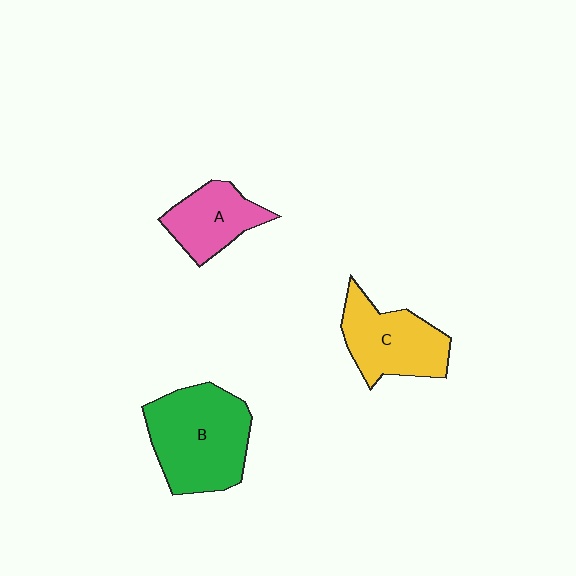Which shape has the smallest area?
Shape A (pink).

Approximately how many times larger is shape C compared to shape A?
Approximately 1.3 times.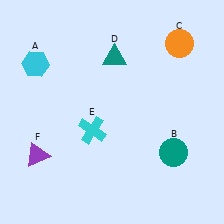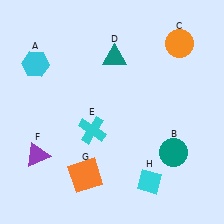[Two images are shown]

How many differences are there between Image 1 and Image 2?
There are 2 differences between the two images.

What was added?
An orange square (G), a cyan diamond (H) were added in Image 2.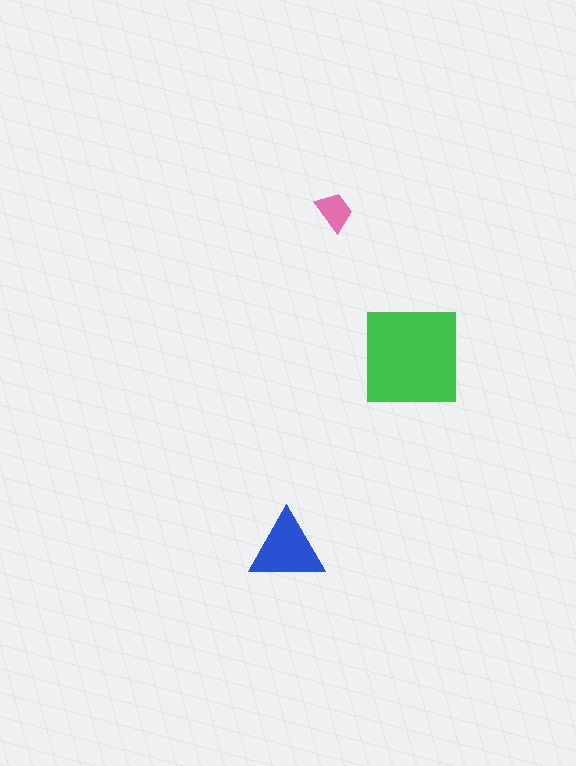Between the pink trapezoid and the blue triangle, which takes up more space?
The blue triangle.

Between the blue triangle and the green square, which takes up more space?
The green square.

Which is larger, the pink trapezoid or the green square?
The green square.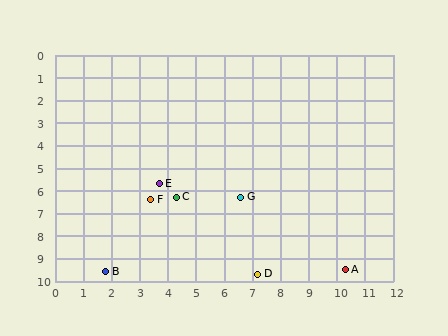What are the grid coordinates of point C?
Point C is at approximately (4.3, 6.3).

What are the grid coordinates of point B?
Point B is at approximately (1.8, 9.6).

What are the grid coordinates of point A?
Point A is at approximately (10.3, 9.5).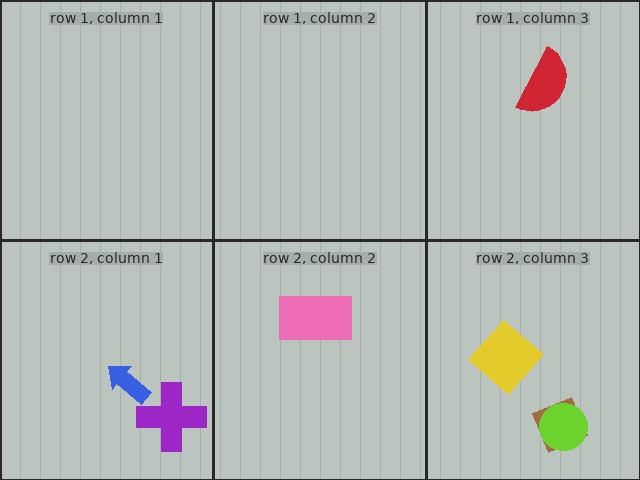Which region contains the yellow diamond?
The row 2, column 3 region.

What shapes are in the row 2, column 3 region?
The brown diamond, the yellow diamond, the lime circle.